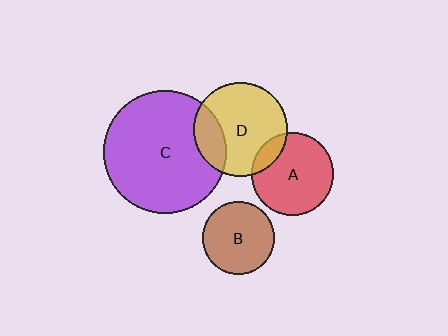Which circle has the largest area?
Circle C (purple).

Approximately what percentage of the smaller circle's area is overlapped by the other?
Approximately 15%.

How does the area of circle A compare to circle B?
Approximately 1.3 times.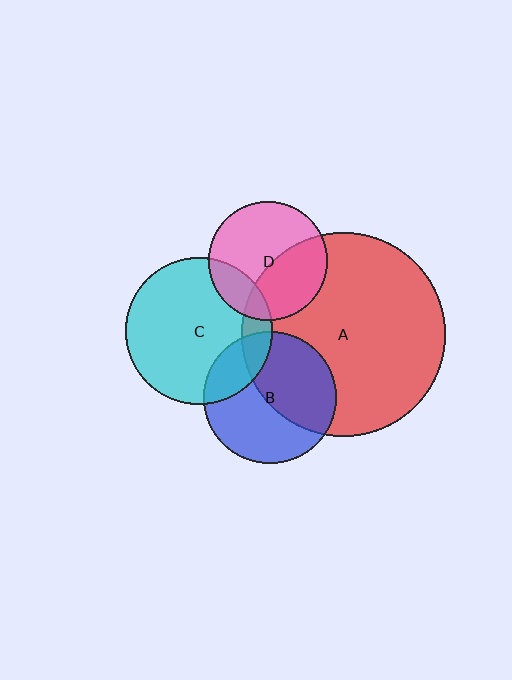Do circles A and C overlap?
Yes.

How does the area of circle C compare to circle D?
Approximately 1.5 times.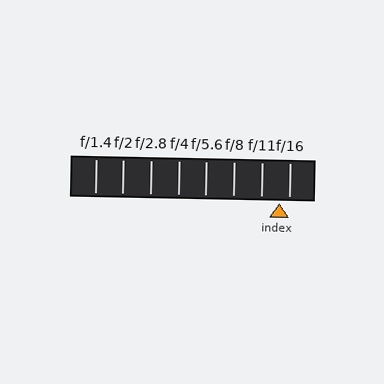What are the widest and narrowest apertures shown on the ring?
The widest aperture shown is f/1.4 and the narrowest is f/16.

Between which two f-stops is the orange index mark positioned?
The index mark is between f/11 and f/16.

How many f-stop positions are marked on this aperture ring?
There are 8 f-stop positions marked.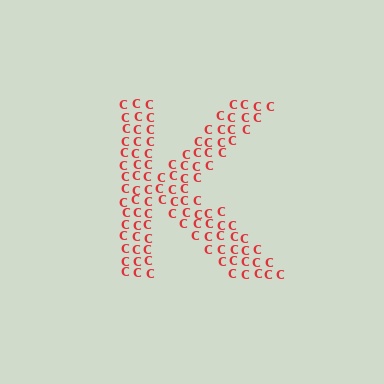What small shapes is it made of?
It is made of small letter C's.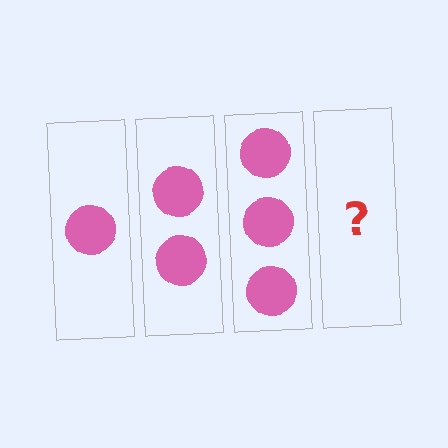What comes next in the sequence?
The next element should be 4 circles.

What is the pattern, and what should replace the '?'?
The pattern is that each step adds one more circle. The '?' should be 4 circles.